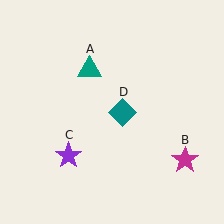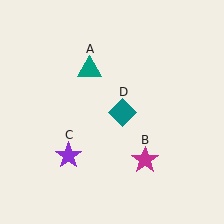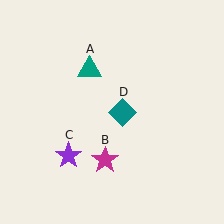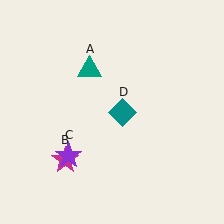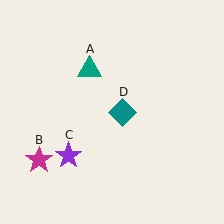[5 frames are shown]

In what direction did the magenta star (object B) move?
The magenta star (object B) moved left.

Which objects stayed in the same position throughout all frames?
Teal triangle (object A) and purple star (object C) and teal diamond (object D) remained stationary.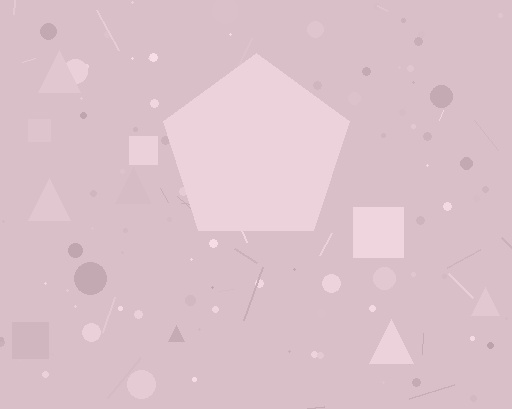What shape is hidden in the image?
A pentagon is hidden in the image.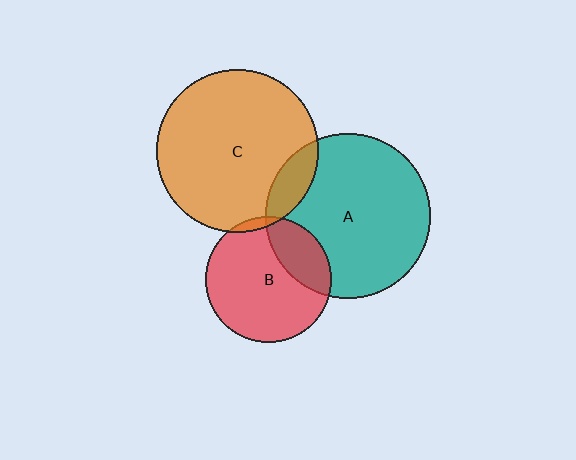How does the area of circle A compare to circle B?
Approximately 1.7 times.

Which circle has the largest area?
Circle A (teal).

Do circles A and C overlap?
Yes.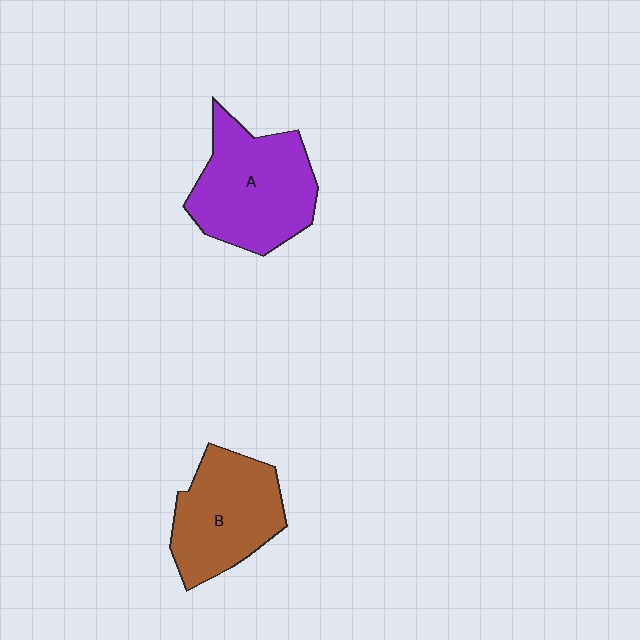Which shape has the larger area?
Shape A (purple).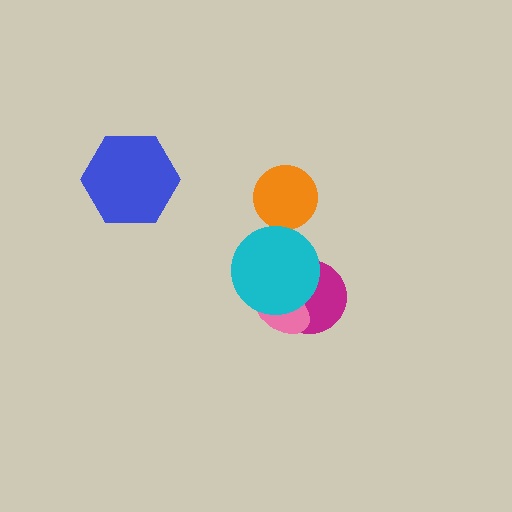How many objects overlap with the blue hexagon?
0 objects overlap with the blue hexagon.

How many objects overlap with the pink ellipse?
2 objects overlap with the pink ellipse.